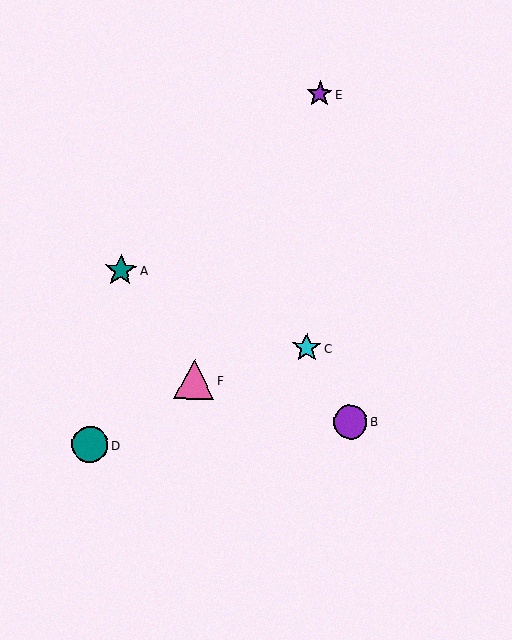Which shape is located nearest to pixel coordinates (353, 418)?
The purple circle (labeled B) at (350, 422) is nearest to that location.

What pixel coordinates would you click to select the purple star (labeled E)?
Click at (320, 94) to select the purple star E.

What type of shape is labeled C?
Shape C is a cyan star.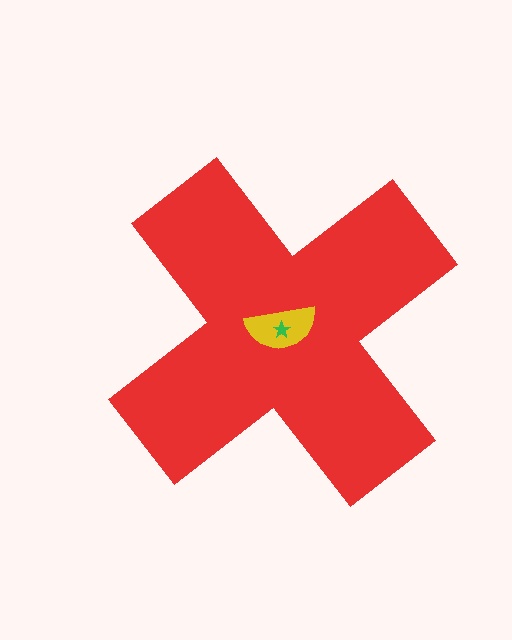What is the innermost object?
The green star.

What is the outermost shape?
The red cross.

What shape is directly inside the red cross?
The yellow semicircle.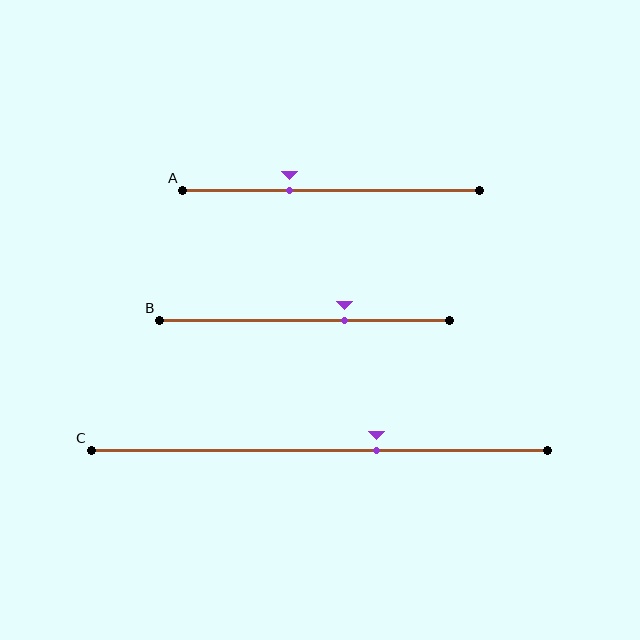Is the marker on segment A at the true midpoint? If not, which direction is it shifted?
No, the marker on segment A is shifted to the left by about 14% of the segment length.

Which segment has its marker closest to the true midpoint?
Segment C has its marker closest to the true midpoint.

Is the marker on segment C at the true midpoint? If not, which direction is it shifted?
No, the marker on segment C is shifted to the right by about 13% of the segment length.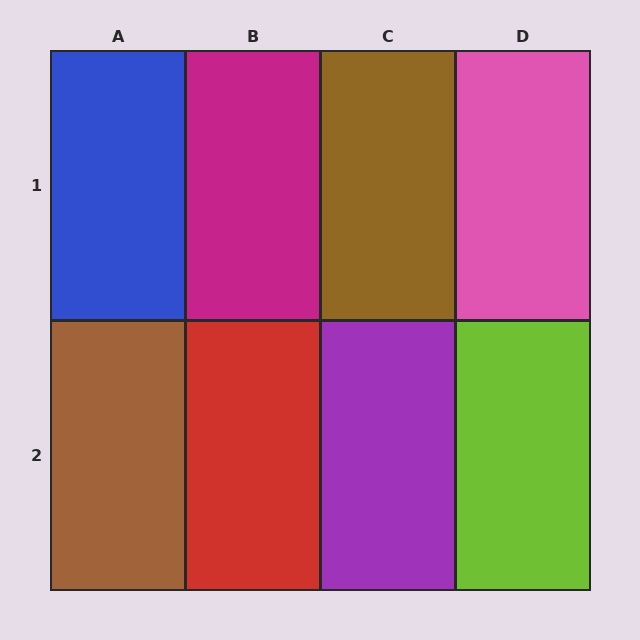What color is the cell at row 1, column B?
Magenta.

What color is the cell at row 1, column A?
Blue.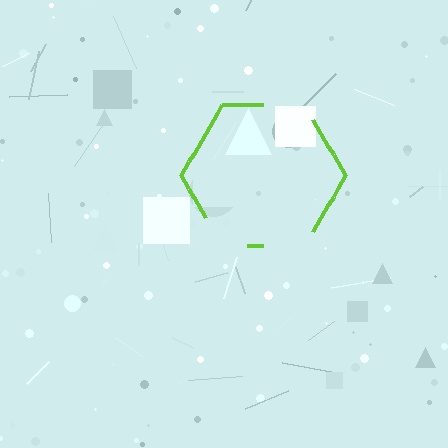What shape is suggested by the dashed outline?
The dashed outline suggests a hexagon.